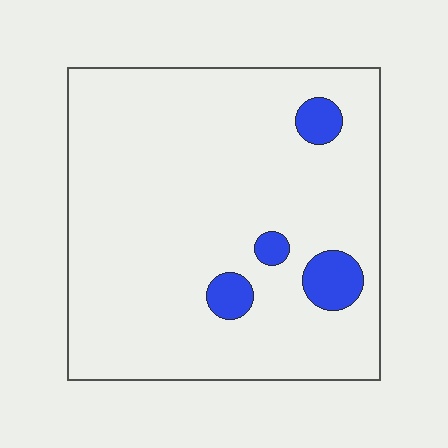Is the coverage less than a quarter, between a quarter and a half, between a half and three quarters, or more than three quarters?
Less than a quarter.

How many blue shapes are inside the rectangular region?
4.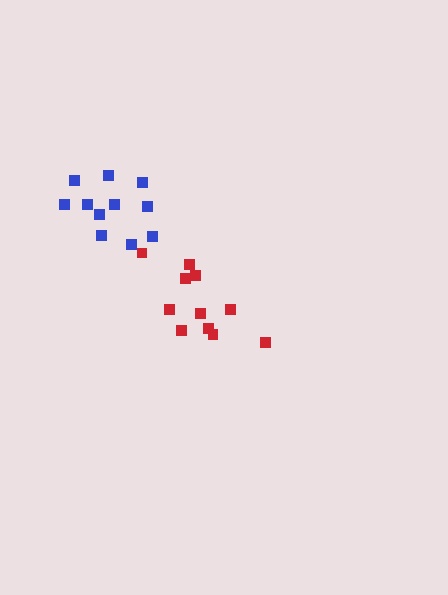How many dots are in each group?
Group 1: 11 dots, Group 2: 11 dots (22 total).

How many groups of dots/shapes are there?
There are 2 groups.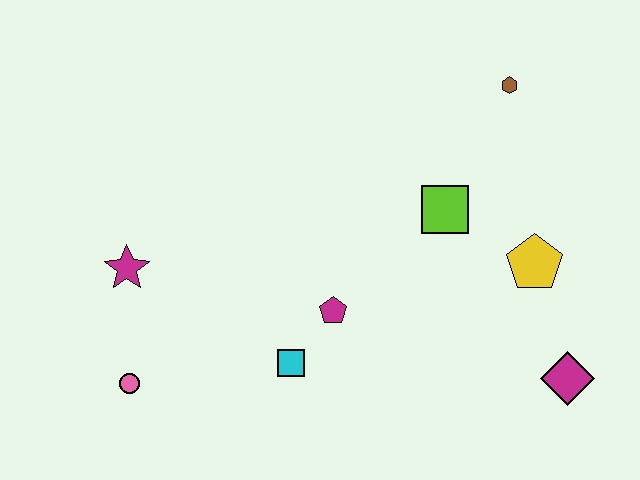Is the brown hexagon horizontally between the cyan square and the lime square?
No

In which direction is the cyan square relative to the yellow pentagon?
The cyan square is to the left of the yellow pentagon.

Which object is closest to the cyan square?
The magenta pentagon is closest to the cyan square.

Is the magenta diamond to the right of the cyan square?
Yes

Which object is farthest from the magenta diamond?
The magenta star is farthest from the magenta diamond.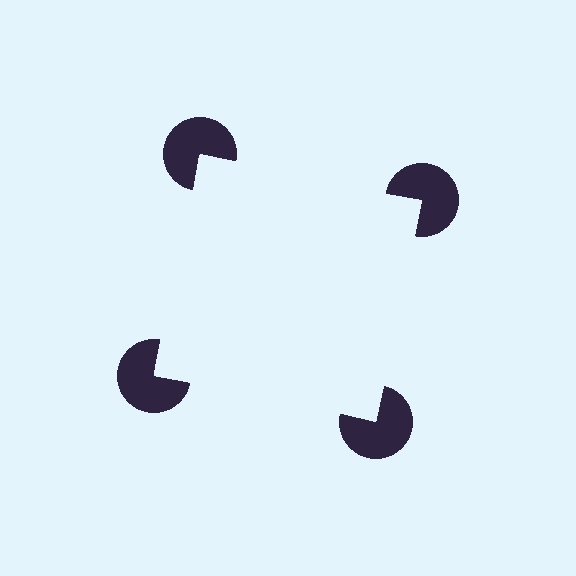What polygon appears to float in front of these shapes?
An illusory square — its edges are inferred from the aligned wedge cuts in the pac-man discs, not physically drawn.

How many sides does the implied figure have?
4 sides.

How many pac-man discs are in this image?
There are 4 — one at each vertex of the illusory square.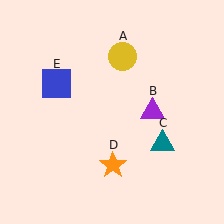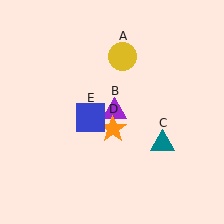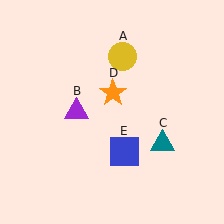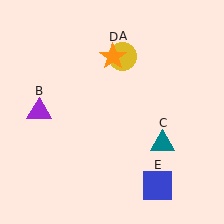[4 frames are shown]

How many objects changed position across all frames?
3 objects changed position: purple triangle (object B), orange star (object D), blue square (object E).